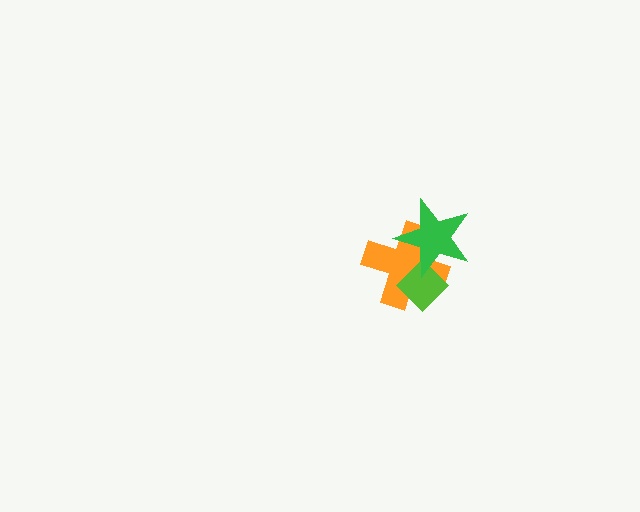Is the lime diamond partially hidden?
Yes, it is partially covered by another shape.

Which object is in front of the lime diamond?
The green star is in front of the lime diamond.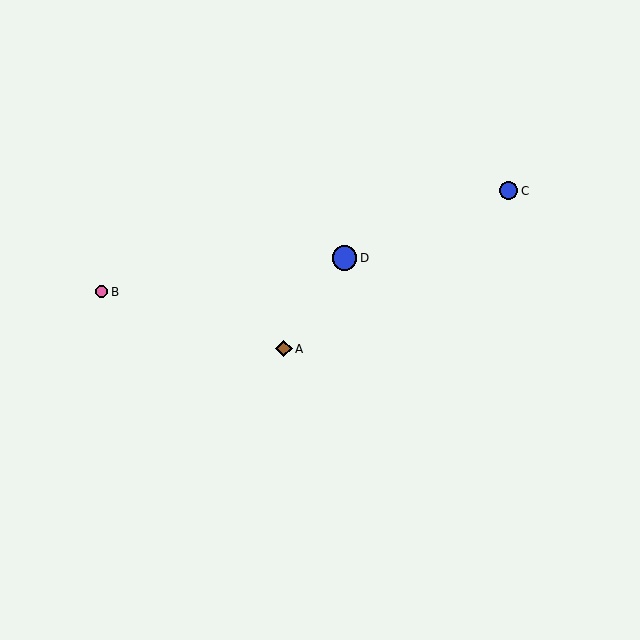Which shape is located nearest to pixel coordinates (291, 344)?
The brown diamond (labeled A) at (284, 349) is nearest to that location.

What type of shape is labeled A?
Shape A is a brown diamond.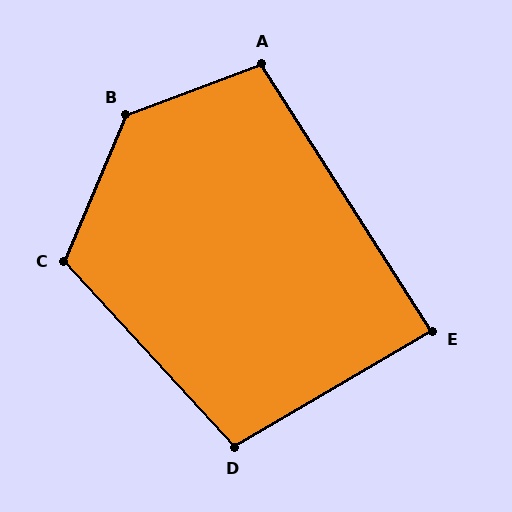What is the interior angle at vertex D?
Approximately 102 degrees (obtuse).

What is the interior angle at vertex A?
Approximately 102 degrees (obtuse).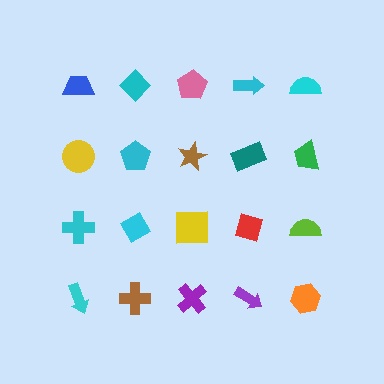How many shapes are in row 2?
5 shapes.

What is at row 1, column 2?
A cyan diamond.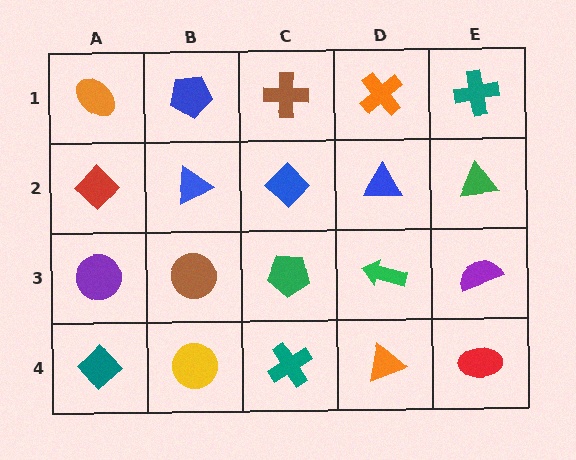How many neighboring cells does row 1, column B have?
3.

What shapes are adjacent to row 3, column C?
A blue diamond (row 2, column C), a teal cross (row 4, column C), a brown circle (row 3, column B), a green arrow (row 3, column D).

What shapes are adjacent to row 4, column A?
A purple circle (row 3, column A), a yellow circle (row 4, column B).